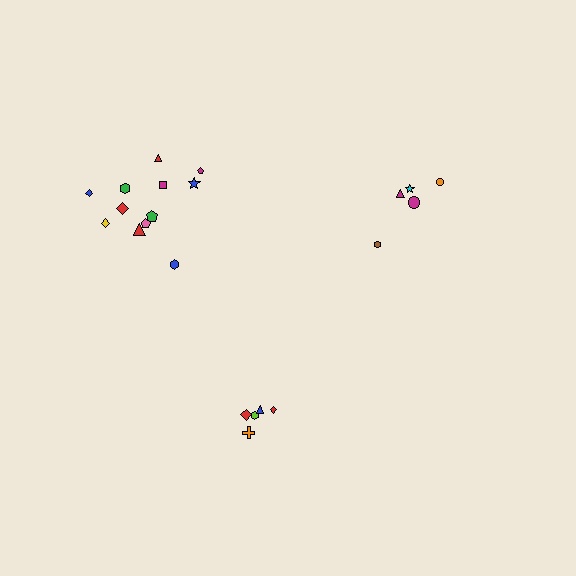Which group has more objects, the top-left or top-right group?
The top-left group.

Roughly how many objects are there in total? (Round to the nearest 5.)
Roughly 20 objects in total.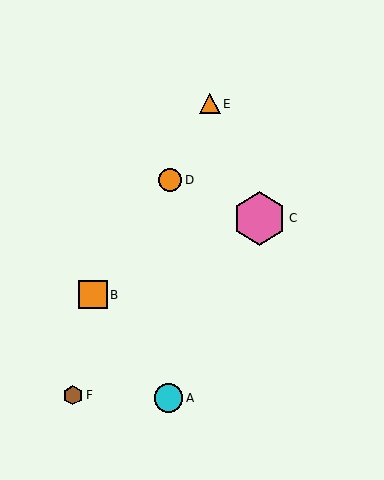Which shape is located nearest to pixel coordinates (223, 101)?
The orange triangle (labeled E) at (210, 104) is nearest to that location.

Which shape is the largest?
The pink hexagon (labeled C) is the largest.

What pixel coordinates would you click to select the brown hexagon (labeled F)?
Click at (73, 395) to select the brown hexagon F.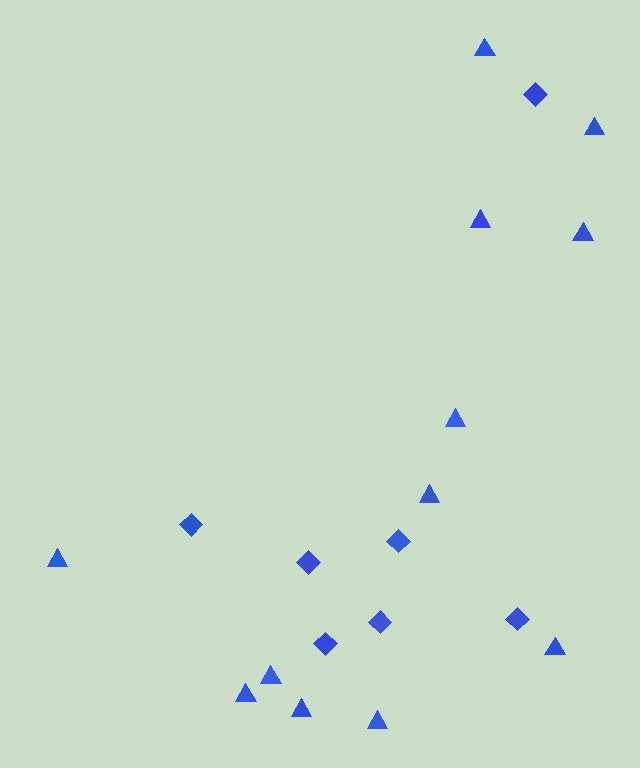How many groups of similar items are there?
There are 2 groups: one group of triangles (12) and one group of diamonds (7).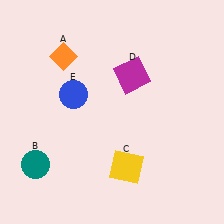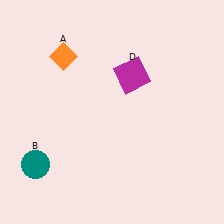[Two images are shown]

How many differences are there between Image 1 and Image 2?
There are 2 differences between the two images.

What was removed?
The yellow square (C), the blue circle (E) were removed in Image 2.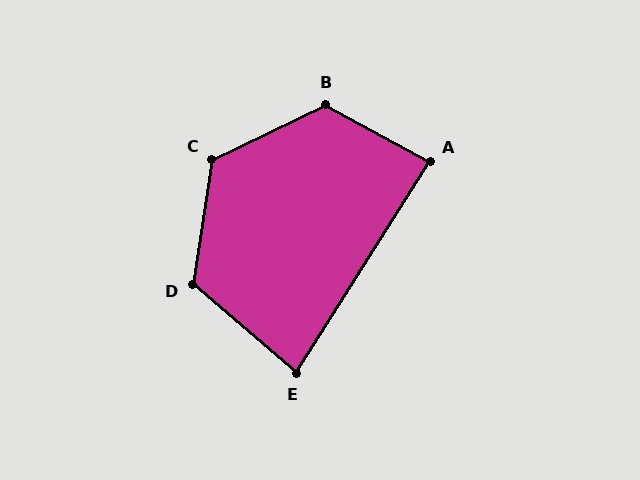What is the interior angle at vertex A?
Approximately 86 degrees (approximately right).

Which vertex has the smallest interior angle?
E, at approximately 82 degrees.